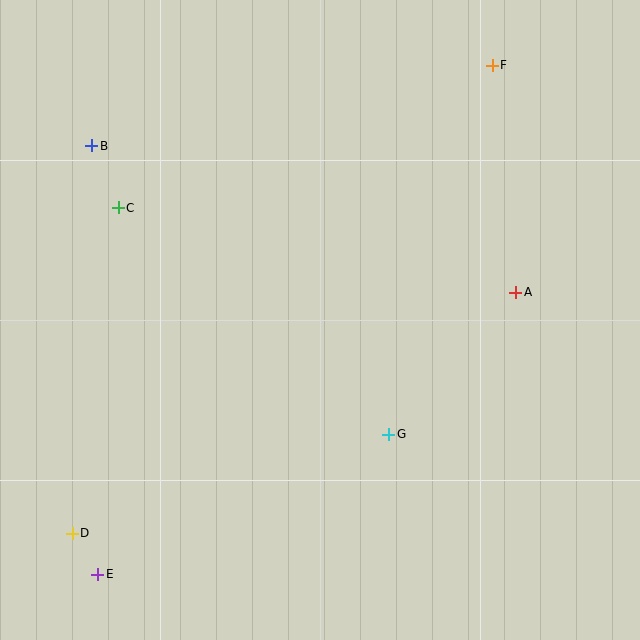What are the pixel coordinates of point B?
Point B is at (92, 146).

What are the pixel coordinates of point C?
Point C is at (118, 208).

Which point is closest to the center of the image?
Point G at (389, 434) is closest to the center.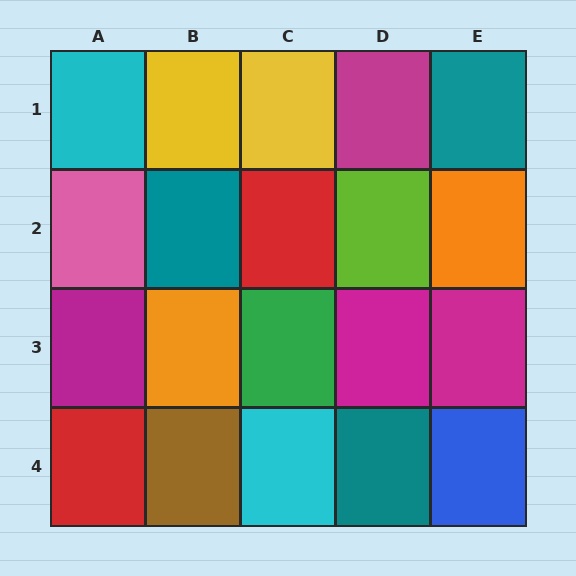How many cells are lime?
1 cell is lime.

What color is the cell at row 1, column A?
Cyan.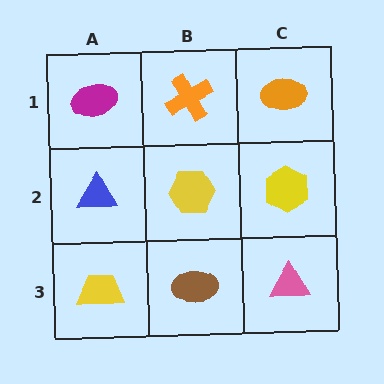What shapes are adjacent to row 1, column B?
A yellow hexagon (row 2, column B), a magenta ellipse (row 1, column A), an orange ellipse (row 1, column C).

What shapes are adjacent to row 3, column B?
A yellow hexagon (row 2, column B), a yellow trapezoid (row 3, column A), a pink triangle (row 3, column C).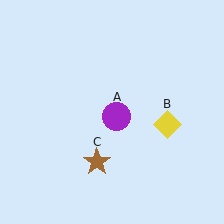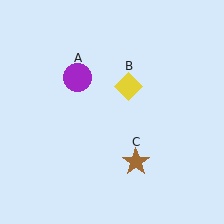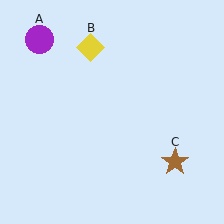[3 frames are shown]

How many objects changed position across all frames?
3 objects changed position: purple circle (object A), yellow diamond (object B), brown star (object C).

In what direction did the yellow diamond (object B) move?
The yellow diamond (object B) moved up and to the left.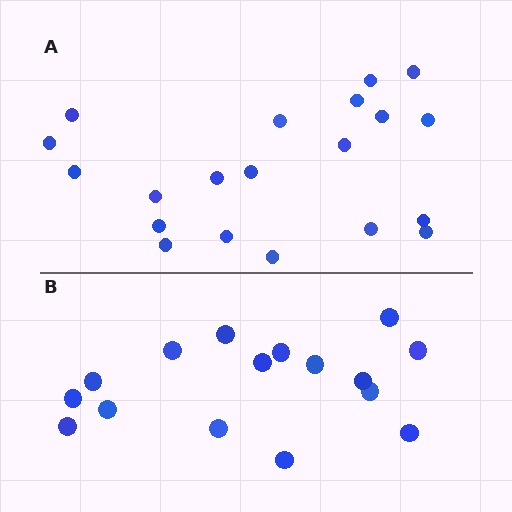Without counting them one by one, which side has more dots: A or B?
Region A (the top region) has more dots.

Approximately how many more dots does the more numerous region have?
Region A has about 4 more dots than region B.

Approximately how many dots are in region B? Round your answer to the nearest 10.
About 20 dots. (The exact count is 16, which rounds to 20.)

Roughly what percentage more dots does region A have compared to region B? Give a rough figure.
About 25% more.